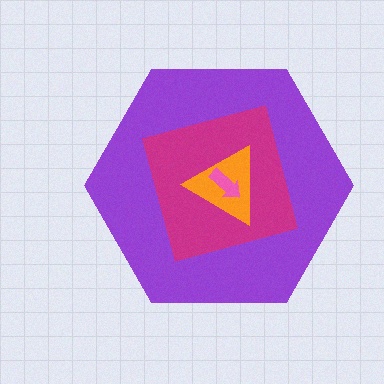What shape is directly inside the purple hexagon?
The magenta square.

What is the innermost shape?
The pink arrow.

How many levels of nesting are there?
4.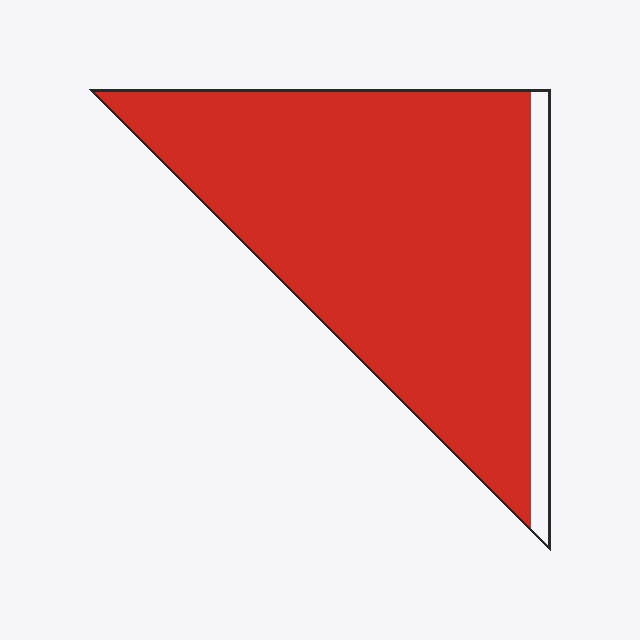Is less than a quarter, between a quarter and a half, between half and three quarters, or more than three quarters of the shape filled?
More than three quarters.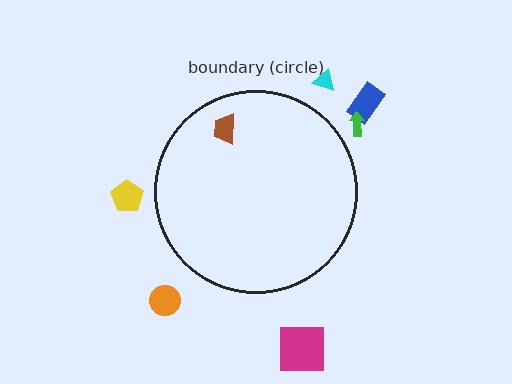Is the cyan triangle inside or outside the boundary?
Outside.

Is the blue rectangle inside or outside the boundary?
Outside.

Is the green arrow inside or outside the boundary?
Outside.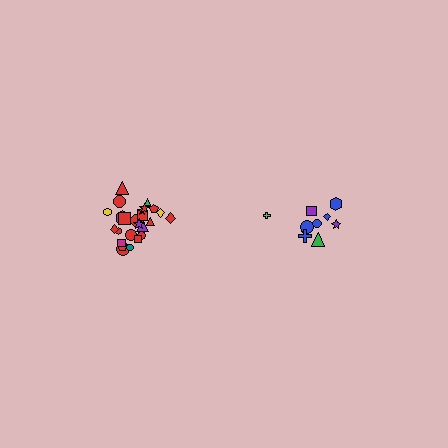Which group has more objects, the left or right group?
The left group.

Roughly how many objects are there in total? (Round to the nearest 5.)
Roughly 35 objects in total.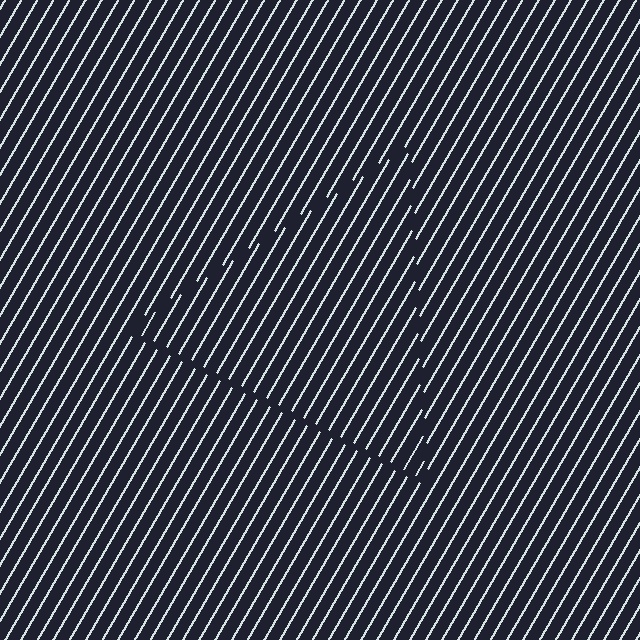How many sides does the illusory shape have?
3 sides — the line-ends trace a triangle.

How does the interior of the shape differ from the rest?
The interior of the shape contains the same grating, shifted by half a period — the contour is defined by the phase discontinuity where line-ends from the inner and outer gratings abut.